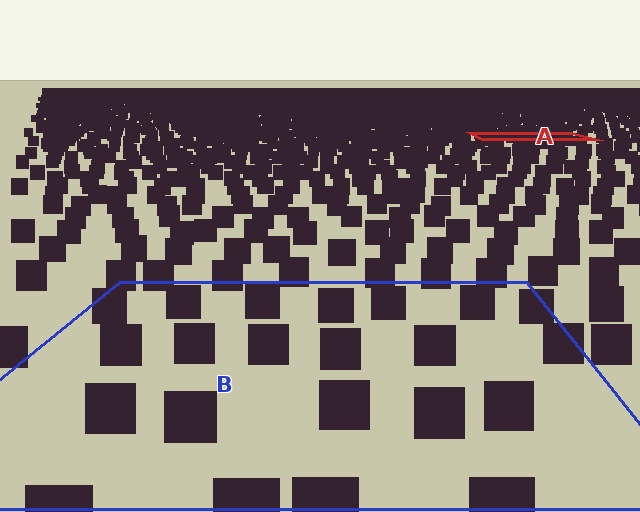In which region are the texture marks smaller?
The texture marks are smaller in region A, because it is farther away.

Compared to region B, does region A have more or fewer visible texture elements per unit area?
Region A has more texture elements per unit area — they are packed more densely because it is farther away.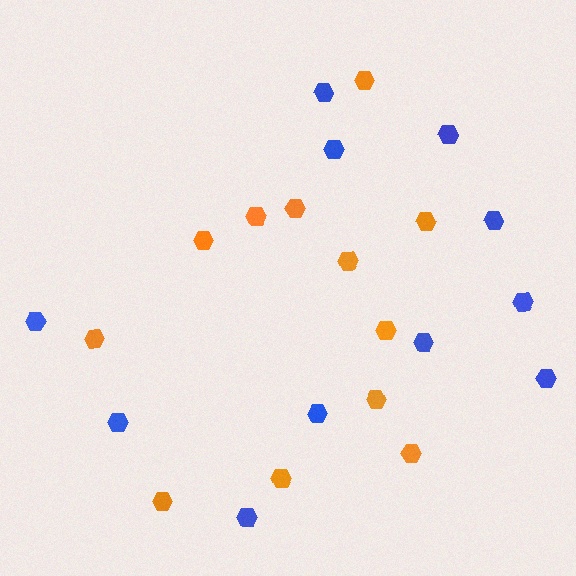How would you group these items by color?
There are 2 groups: one group of orange hexagons (12) and one group of blue hexagons (11).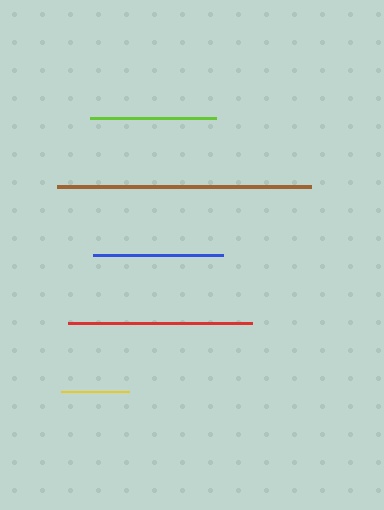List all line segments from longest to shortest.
From longest to shortest: brown, red, blue, lime, yellow.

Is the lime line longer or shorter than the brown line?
The brown line is longer than the lime line.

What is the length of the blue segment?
The blue segment is approximately 130 pixels long.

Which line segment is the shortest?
The yellow line is the shortest at approximately 68 pixels.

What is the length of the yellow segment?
The yellow segment is approximately 68 pixels long.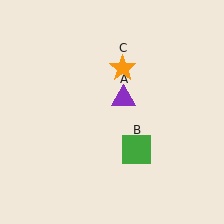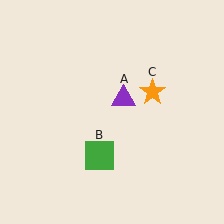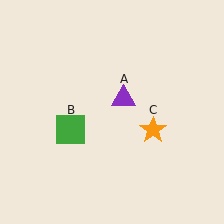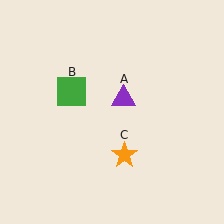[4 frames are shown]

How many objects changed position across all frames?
2 objects changed position: green square (object B), orange star (object C).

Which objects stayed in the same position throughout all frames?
Purple triangle (object A) remained stationary.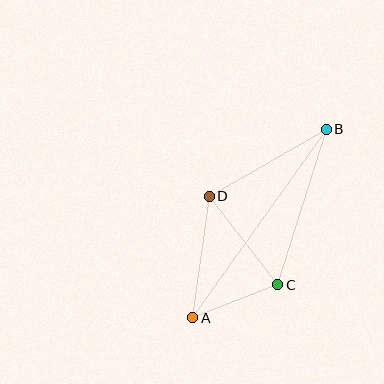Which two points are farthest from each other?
Points A and B are farthest from each other.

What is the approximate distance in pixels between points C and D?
The distance between C and D is approximately 112 pixels.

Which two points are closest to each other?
Points A and C are closest to each other.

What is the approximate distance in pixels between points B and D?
The distance between B and D is approximately 135 pixels.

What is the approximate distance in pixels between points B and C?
The distance between B and C is approximately 163 pixels.